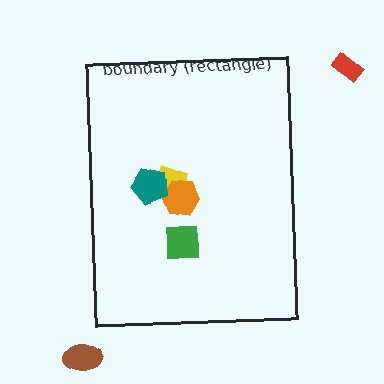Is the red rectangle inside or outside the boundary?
Outside.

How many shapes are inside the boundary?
4 inside, 2 outside.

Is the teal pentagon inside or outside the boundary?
Inside.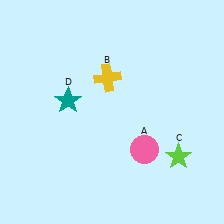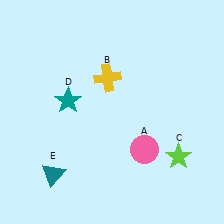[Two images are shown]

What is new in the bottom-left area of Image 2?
A teal triangle (E) was added in the bottom-left area of Image 2.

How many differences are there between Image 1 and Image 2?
There is 1 difference between the two images.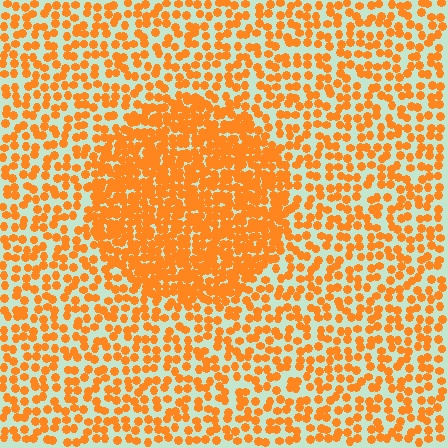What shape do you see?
I see a circle.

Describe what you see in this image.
The image contains small orange elements arranged at two different densities. A circle-shaped region is visible where the elements are more densely packed than the surrounding area.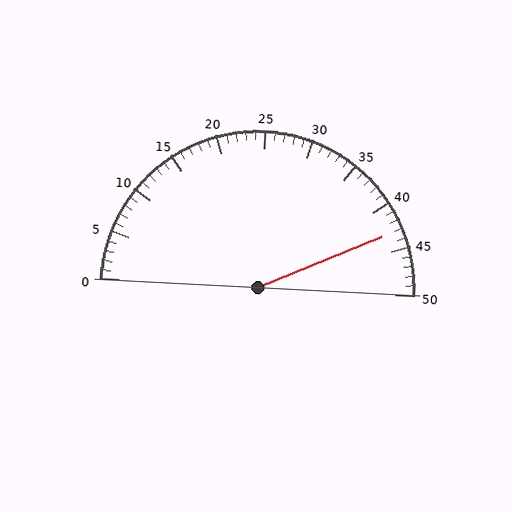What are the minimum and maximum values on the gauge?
The gauge ranges from 0 to 50.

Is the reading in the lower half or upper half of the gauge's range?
The reading is in the upper half of the range (0 to 50).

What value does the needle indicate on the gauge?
The needle indicates approximately 43.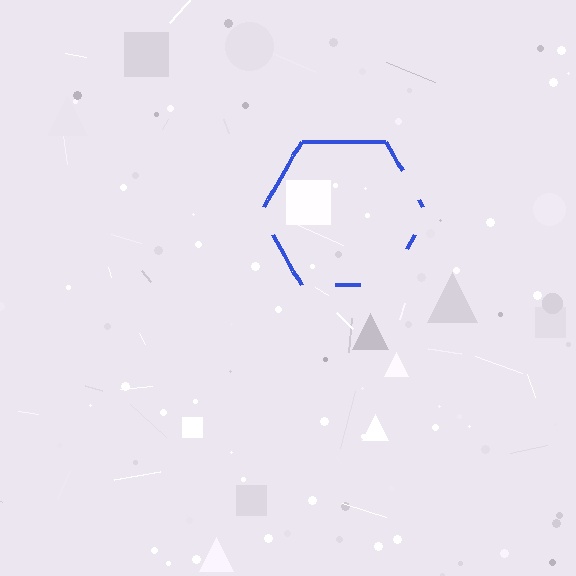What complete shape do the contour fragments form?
The contour fragments form a hexagon.